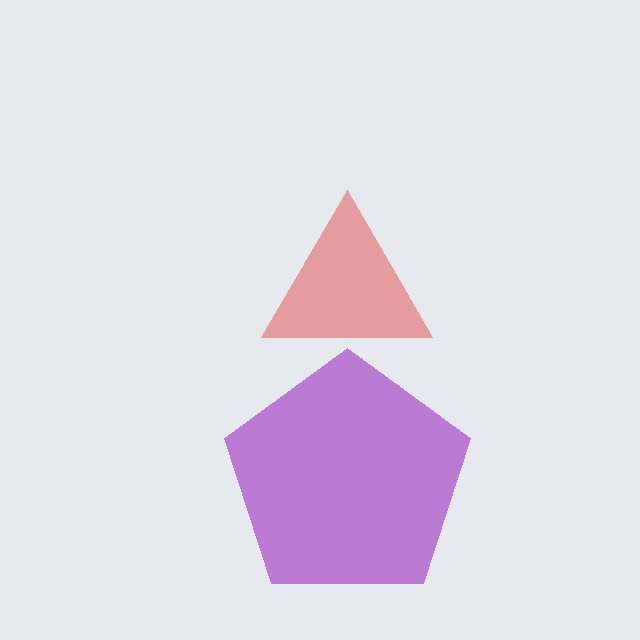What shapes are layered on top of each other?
The layered shapes are: a red triangle, a purple pentagon.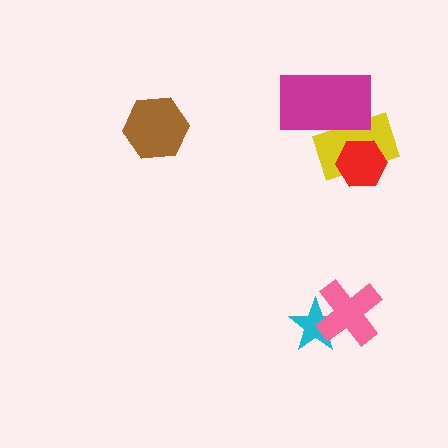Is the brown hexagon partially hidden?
No, no other shape covers it.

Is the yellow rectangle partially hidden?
Yes, it is partially covered by another shape.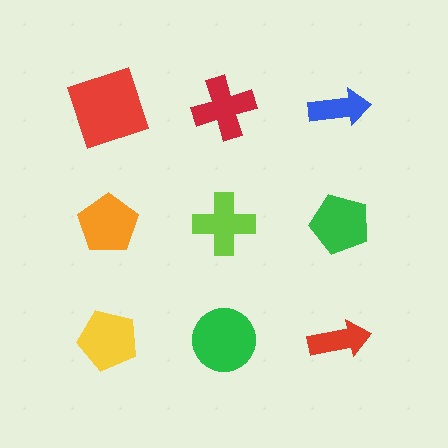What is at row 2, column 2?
A lime cross.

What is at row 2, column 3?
A green pentagon.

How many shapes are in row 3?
3 shapes.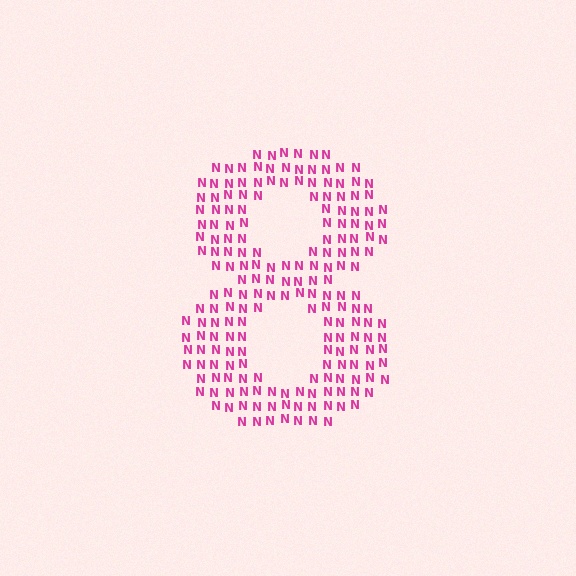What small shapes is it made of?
It is made of small letter N's.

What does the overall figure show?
The overall figure shows the digit 8.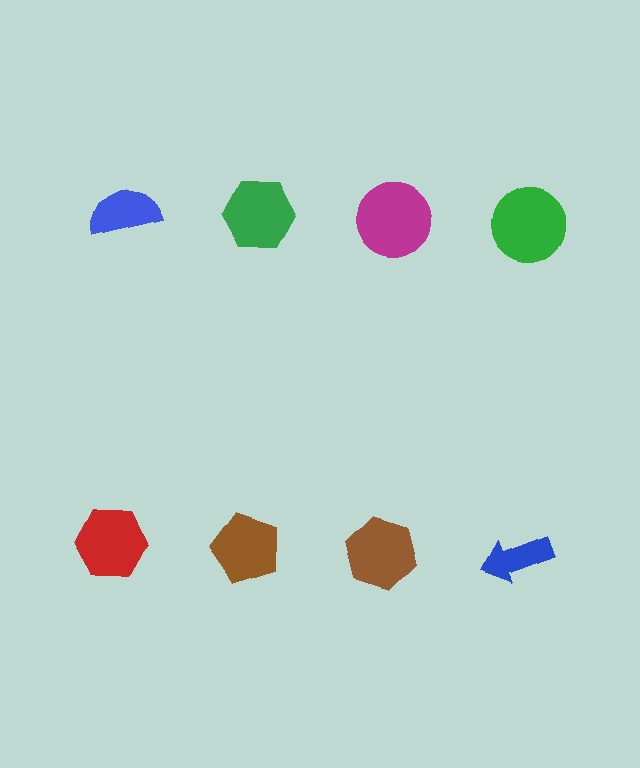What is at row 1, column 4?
A green circle.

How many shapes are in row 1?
4 shapes.